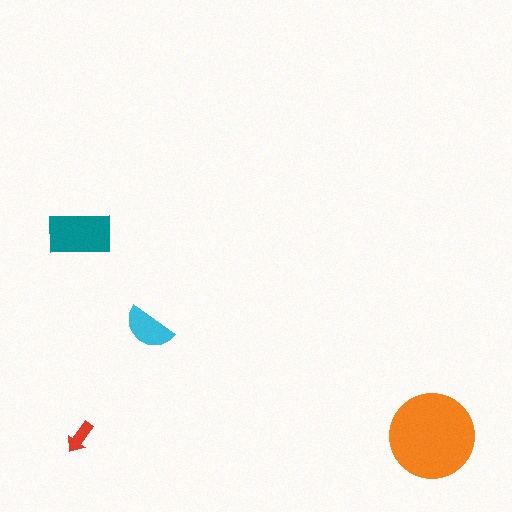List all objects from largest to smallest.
The orange circle, the teal rectangle, the cyan semicircle, the red arrow.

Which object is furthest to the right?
The orange circle is rightmost.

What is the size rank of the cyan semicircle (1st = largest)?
3rd.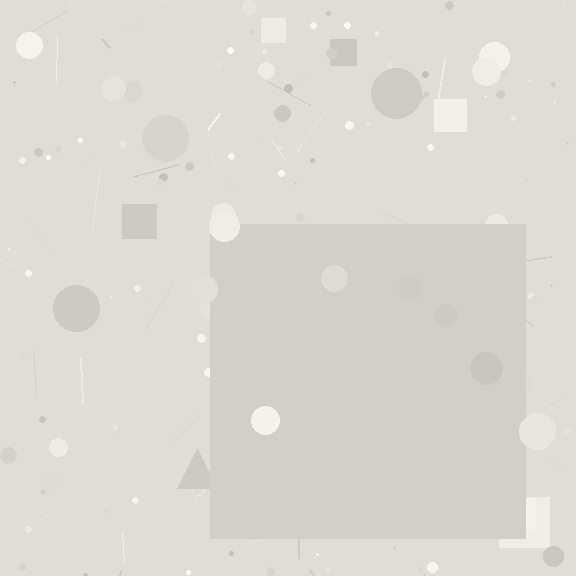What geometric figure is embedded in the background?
A square is embedded in the background.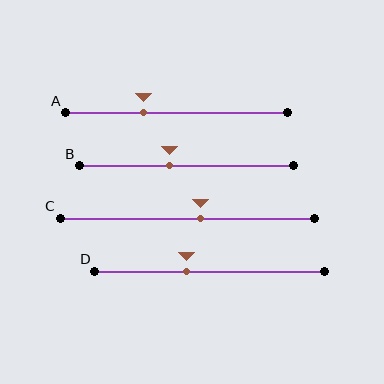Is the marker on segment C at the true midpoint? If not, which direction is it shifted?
No, the marker on segment C is shifted to the right by about 5% of the segment length.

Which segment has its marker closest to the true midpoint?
Segment C has its marker closest to the true midpoint.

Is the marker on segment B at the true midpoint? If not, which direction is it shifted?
No, the marker on segment B is shifted to the left by about 8% of the segment length.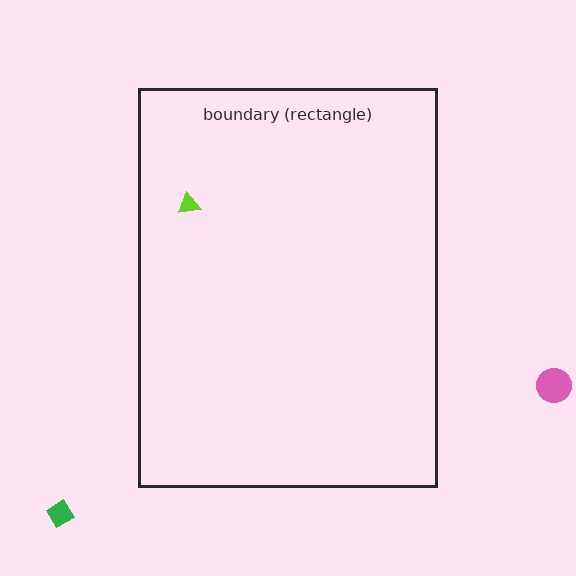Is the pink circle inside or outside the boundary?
Outside.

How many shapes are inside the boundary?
1 inside, 2 outside.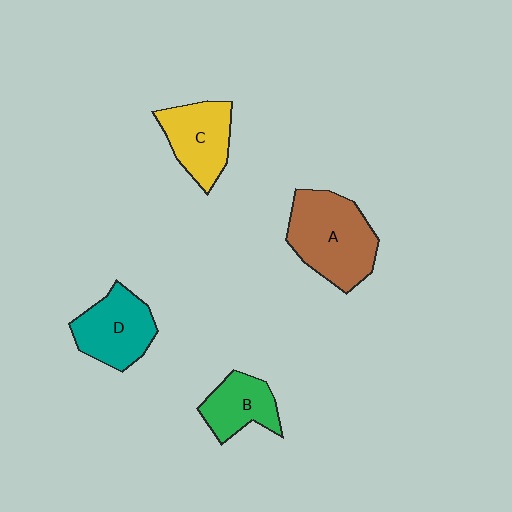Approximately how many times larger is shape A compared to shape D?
Approximately 1.4 times.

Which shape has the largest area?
Shape A (brown).